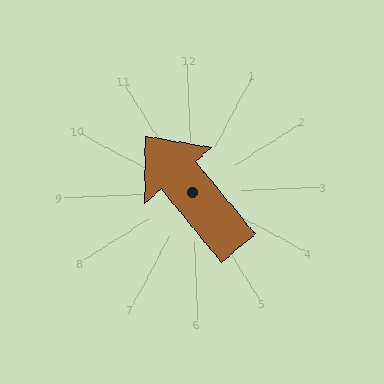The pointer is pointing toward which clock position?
Roughly 11 o'clock.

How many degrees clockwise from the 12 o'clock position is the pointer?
Approximately 323 degrees.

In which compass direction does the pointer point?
Northwest.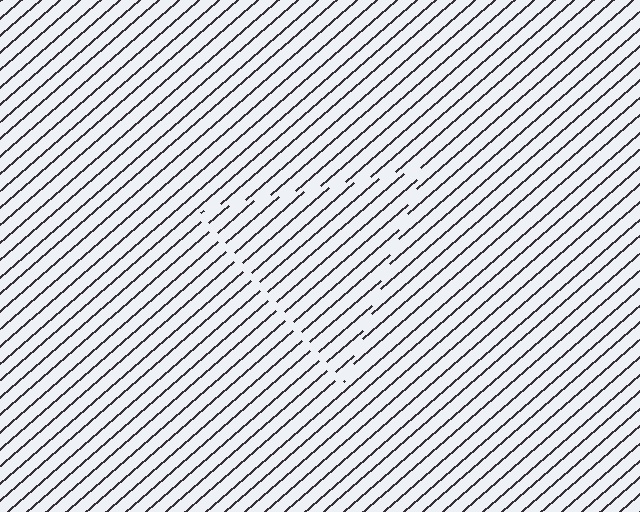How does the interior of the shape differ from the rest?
The interior of the shape contains the same grating, shifted by half a period — the contour is defined by the phase discontinuity where line-ends from the inner and outer gratings abut.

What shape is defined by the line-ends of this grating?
An illusory triangle. The interior of the shape contains the same grating, shifted by half a period — the contour is defined by the phase discontinuity where line-ends from the inner and outer gratings abut.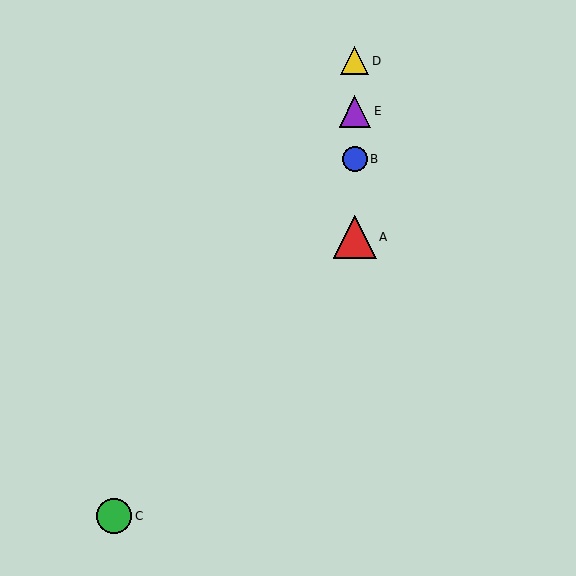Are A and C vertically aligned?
No, A is at x≈355 and C is at x≈114.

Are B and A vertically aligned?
Yes, both are at x≈355.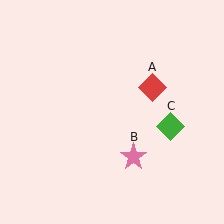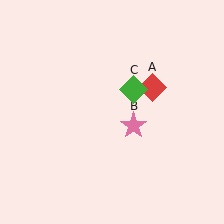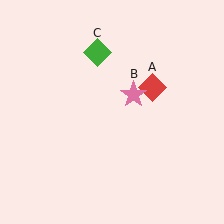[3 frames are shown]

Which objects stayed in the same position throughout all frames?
Red diamond (object A) remained stationary.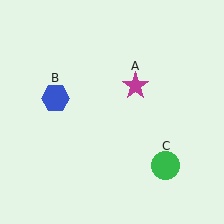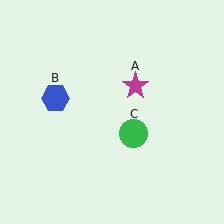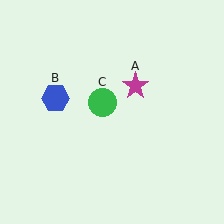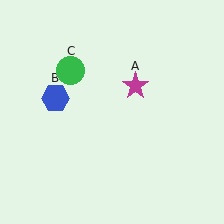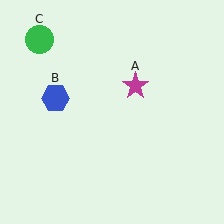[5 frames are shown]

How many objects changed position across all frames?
1 object changed position: green circle (object C).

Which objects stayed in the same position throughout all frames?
Magenta star (object A) and blue hexagon (object B) remained stationary.